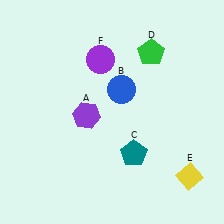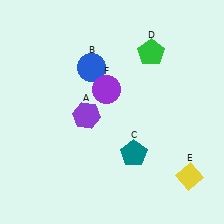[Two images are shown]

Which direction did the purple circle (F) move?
The purple circle (F) moved down.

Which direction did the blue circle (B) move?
The blue circle (B) moved left.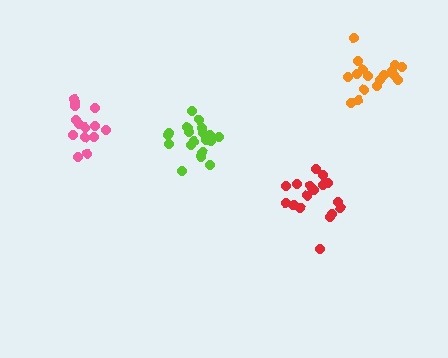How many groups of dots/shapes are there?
There are 4 groups.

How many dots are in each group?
Group 1: 14 dots, Group 2: 17 dots, Group 3: 20 dots, Group 4: 17 dots (68 total).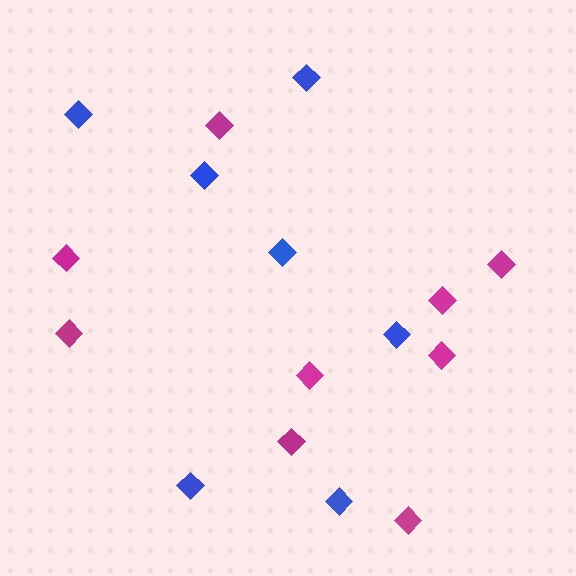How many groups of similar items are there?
There are 2 groups: one group of magenta diamonds (9) and one group of blue diamonds (7).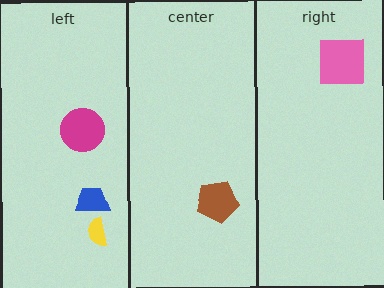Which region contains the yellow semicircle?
The left region.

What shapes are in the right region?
The pink square.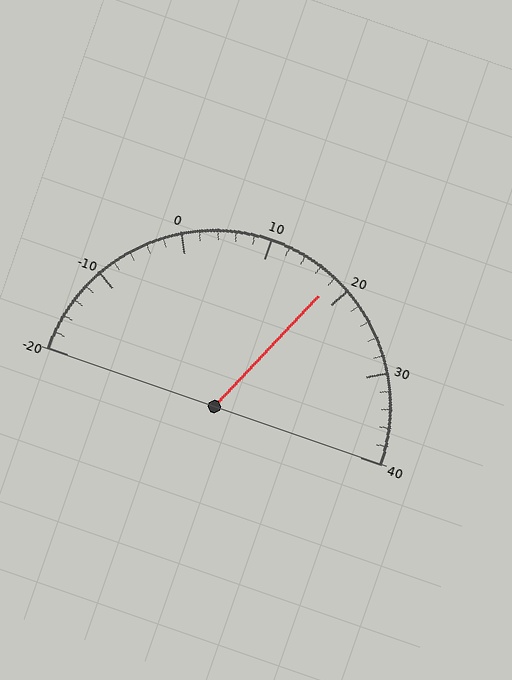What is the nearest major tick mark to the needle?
The nearest major tick mark is 20.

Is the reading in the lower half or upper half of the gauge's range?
The reading is in the upper half of the range (-20 to 40).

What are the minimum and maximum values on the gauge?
The gauge ranges from -20 to 40.